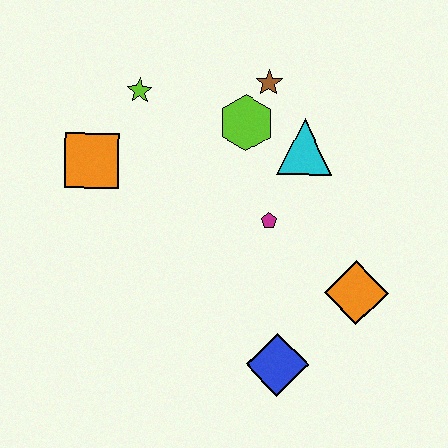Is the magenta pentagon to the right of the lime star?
Yes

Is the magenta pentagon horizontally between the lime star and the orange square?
No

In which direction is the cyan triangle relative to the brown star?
The cyan triangle is below the brown star.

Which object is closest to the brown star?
The lime hexagon is closest to the brown star.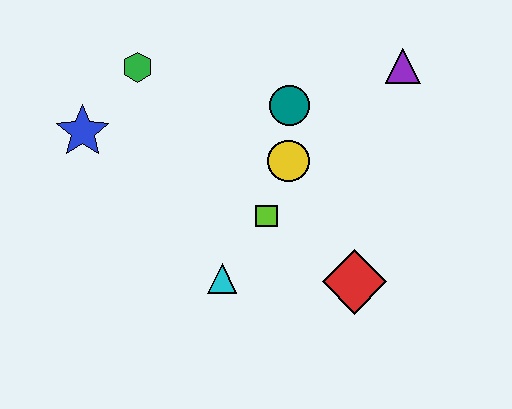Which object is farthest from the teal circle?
The blue star is farthest from the teal circle.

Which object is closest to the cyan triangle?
The lime square is closest to the cyan triangle.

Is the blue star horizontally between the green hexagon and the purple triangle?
No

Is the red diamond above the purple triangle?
No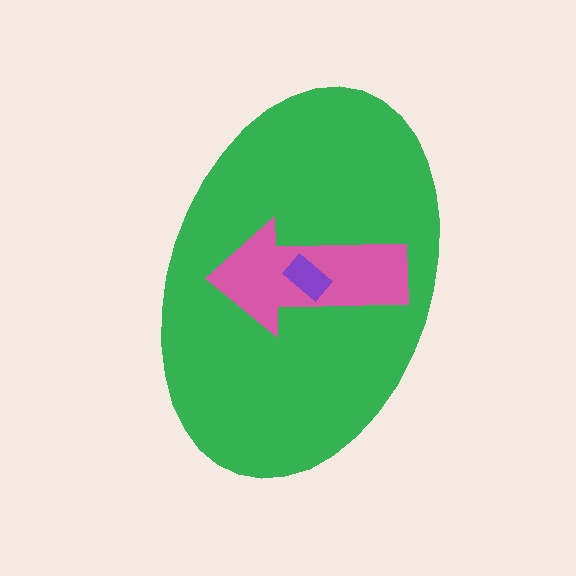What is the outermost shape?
The green ellipse.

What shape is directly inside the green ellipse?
The pink arrow.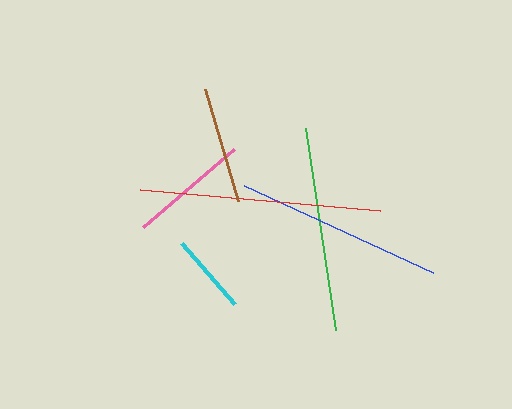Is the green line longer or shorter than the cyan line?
The green line is longer than the cyan line.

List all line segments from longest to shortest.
From longest to shortest: red, blue, green, pink, brown, cyan.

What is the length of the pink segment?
The pink segment is approximately 119 pixels long.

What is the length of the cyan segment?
The cyan segment is approximately 81 pixels long.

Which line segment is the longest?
The red line is the longest at approximately 241 pixels.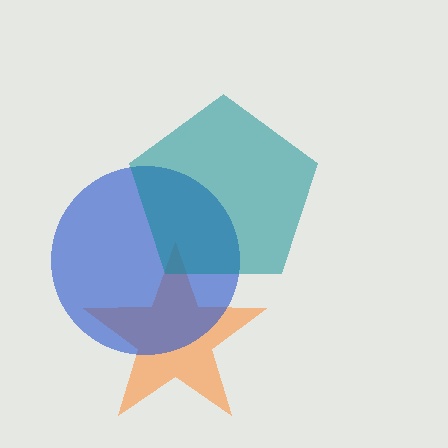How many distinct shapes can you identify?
There are 3 distinct shapes: an orange star, a blue circle, a teal pentagon.